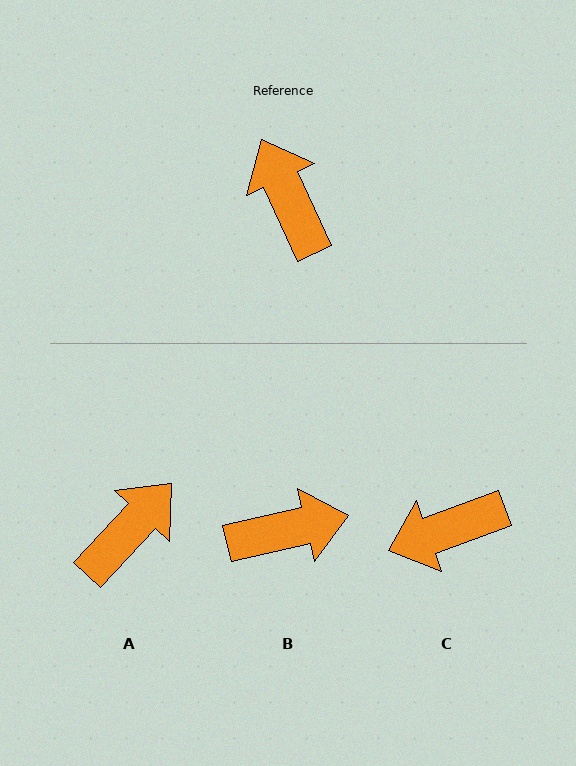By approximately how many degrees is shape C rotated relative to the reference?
Approximately 85 degrees counter-clockwise.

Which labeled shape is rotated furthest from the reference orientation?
B, about 102 degrees away.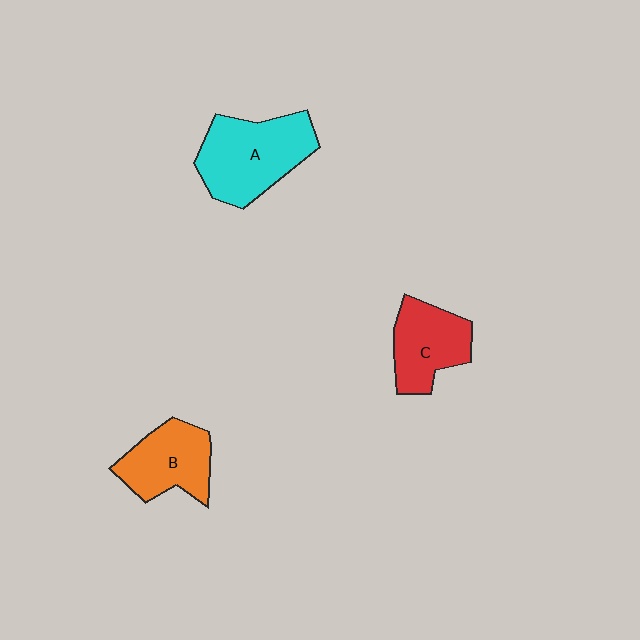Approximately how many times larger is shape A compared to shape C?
Approximately 1.4 times.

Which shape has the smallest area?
Shape C (red).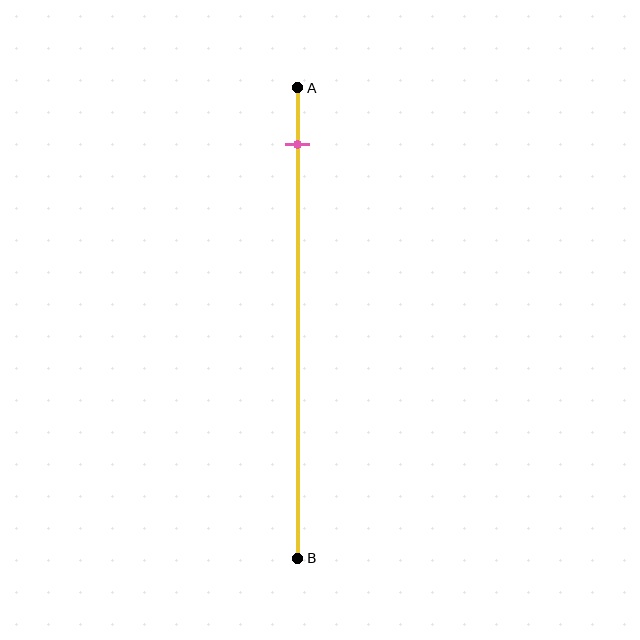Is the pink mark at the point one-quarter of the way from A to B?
No, the mark is at about 10% from A, not at the 25% one-quarter point.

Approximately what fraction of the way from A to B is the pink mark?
The pink mark is approximately 10% of the way from A to B.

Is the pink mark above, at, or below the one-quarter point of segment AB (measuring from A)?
The pink mark is above the one-quarter point of segment AB.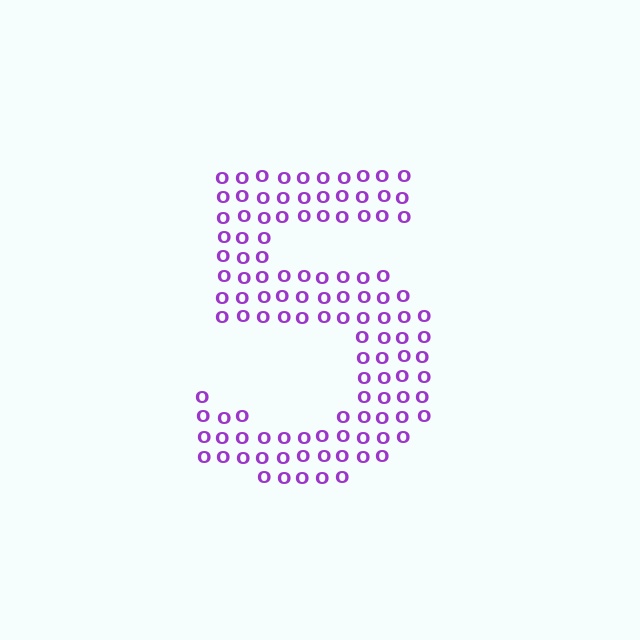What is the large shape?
The large shape is the digit 5.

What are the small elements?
The small elements are letter O's.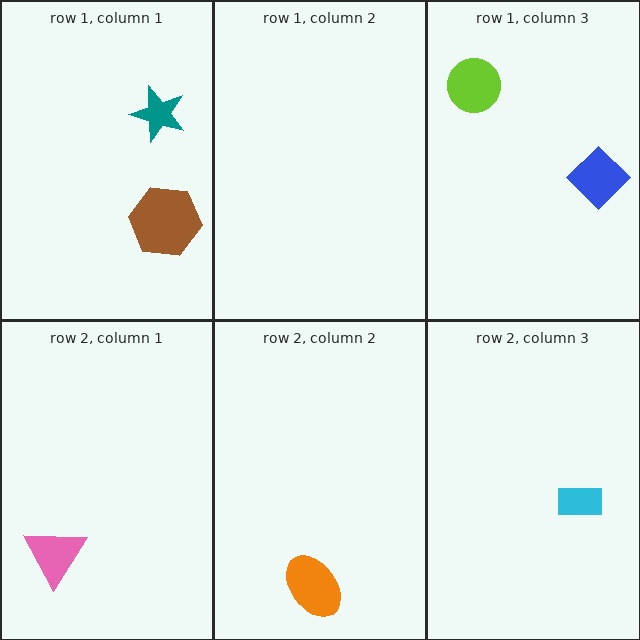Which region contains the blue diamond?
The row 1, column 3 region.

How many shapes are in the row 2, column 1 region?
1.